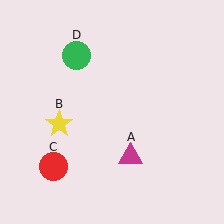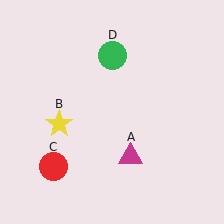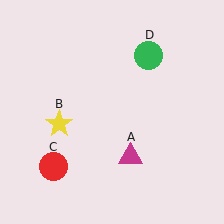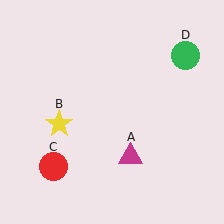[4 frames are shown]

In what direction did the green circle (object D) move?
The green circle (object D) moved right.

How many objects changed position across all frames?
1 object changed position: green circle (object D).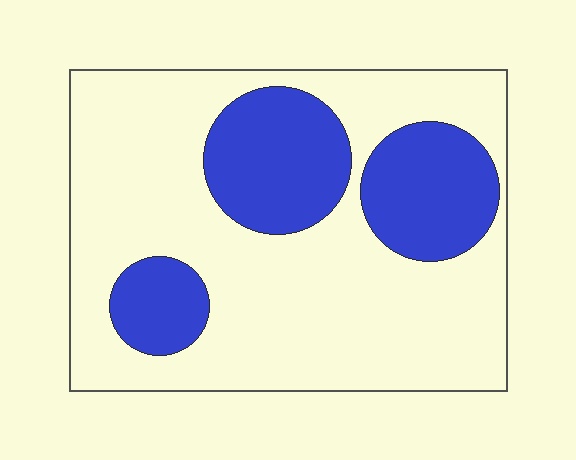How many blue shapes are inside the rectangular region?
3.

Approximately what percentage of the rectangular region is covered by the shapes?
Approximately 30%.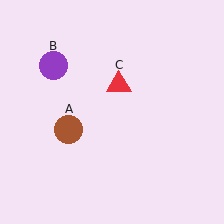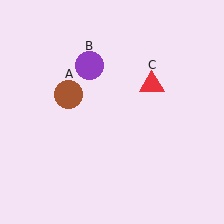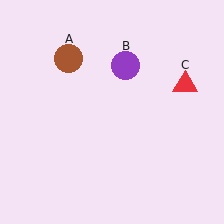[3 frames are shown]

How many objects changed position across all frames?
3 objects changed position: brown circle (object A), purple circle (object B), red triangle (object C).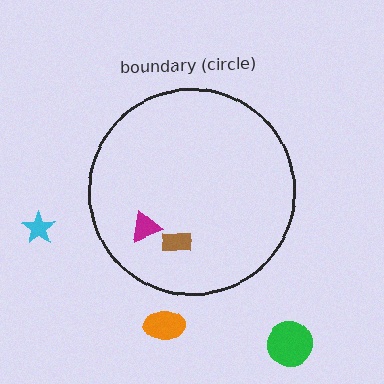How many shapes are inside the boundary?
2 inside, 3 outside.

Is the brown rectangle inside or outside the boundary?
Inside.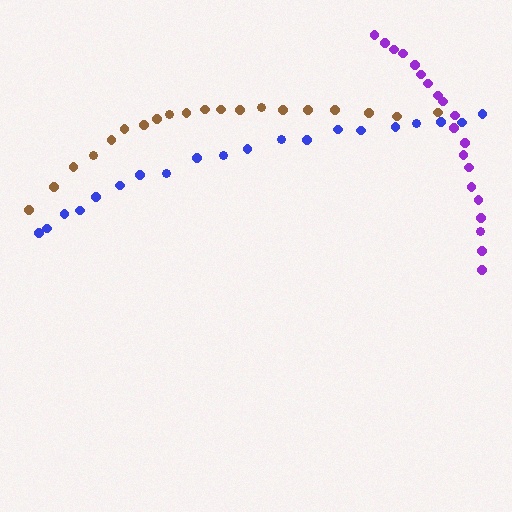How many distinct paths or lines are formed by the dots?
There are 3 distinct paths.